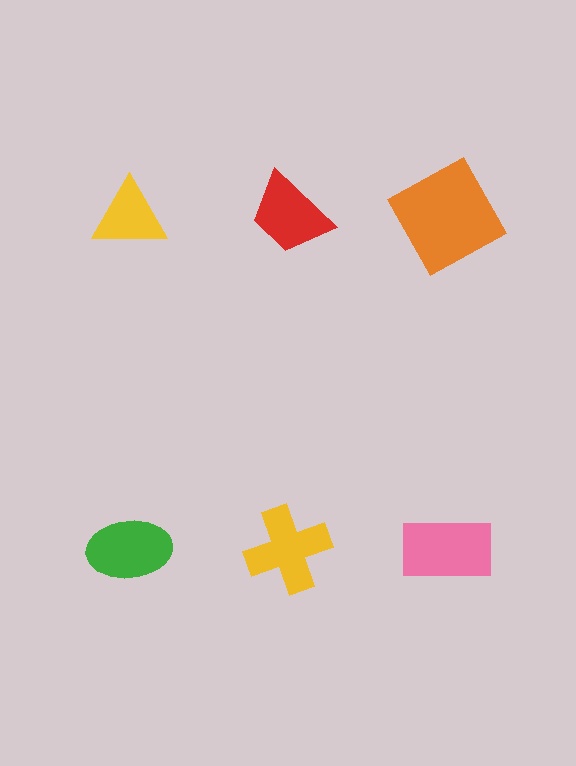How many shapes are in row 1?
3 shapes.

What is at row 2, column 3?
A pink rectangle.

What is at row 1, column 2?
A red trapezoid.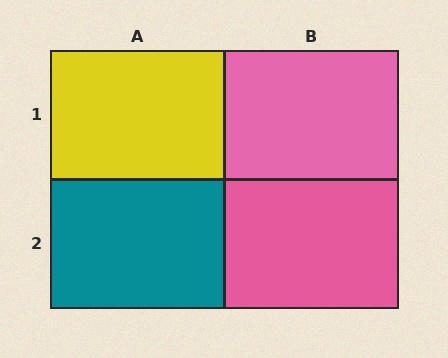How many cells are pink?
2 cells are pink.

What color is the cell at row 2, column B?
Pink.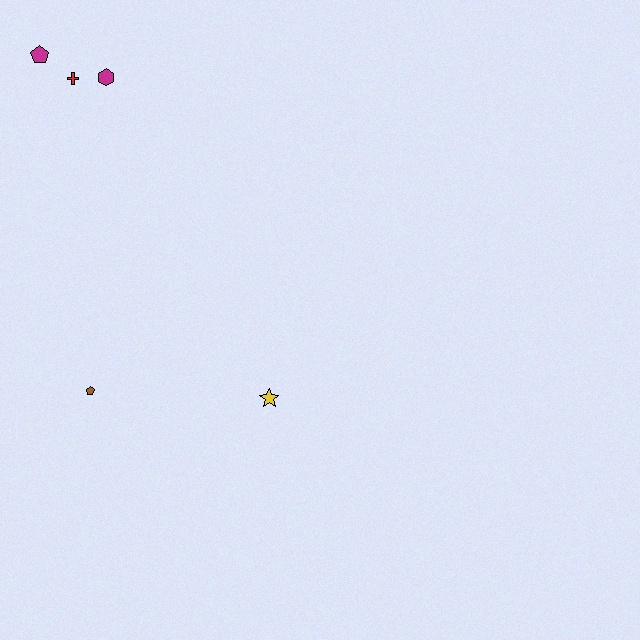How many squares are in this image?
There are no squares.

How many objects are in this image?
There are 5 objects.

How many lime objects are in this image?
There are no lime objects.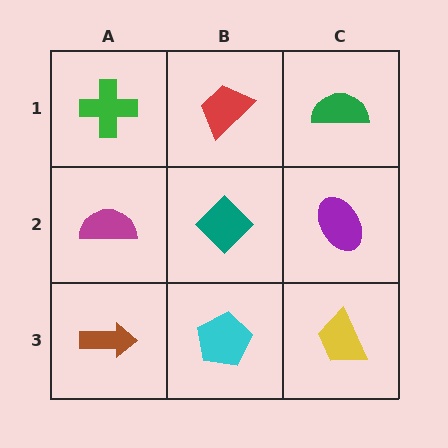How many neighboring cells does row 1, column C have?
2.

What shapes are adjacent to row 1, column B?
A teal diamond (row 2, column B), a green cross (row 1, column A), a green semicircle (row 1, column C).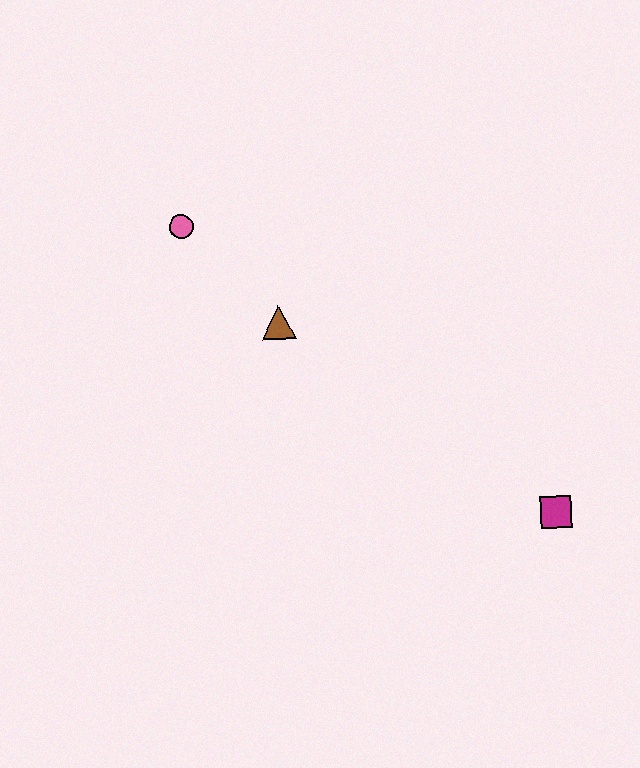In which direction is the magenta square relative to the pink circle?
The magenta square is to the right of the pink circle.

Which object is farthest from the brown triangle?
The magenta square is farthest from the brown triangle.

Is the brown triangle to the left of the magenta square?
Yes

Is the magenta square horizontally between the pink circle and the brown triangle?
No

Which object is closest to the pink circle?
The brown triangle is closest to the pink circle.